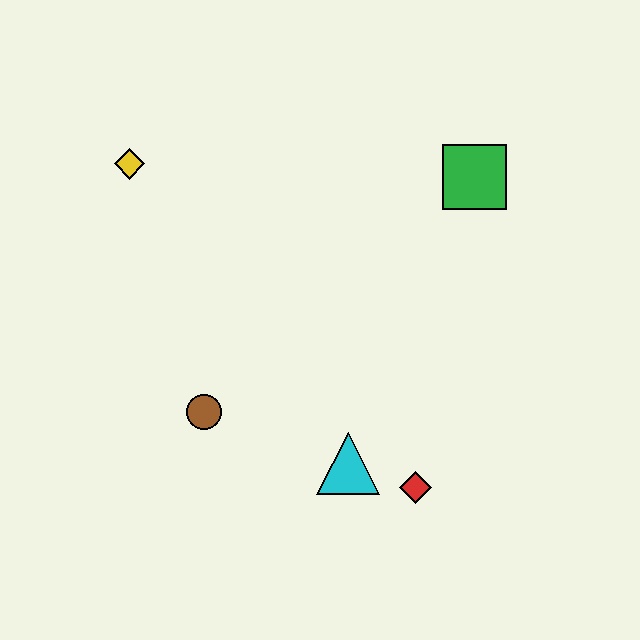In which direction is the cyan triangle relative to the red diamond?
The cyan triangle is to the left of the red diamond.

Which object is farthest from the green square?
The brown circle is farthest from the green square.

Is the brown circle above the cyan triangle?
Yes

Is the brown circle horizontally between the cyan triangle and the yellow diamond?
Yes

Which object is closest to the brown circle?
The cyan triangle is closest to the brown circle.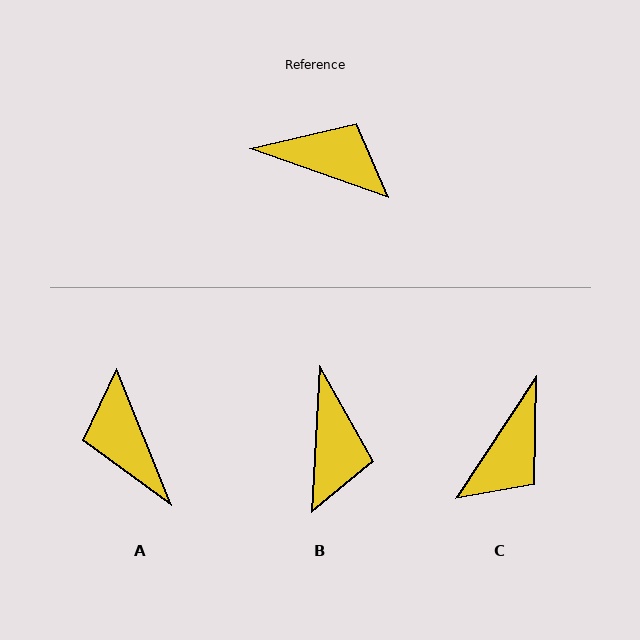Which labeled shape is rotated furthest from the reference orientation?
A, about 131 degrees away.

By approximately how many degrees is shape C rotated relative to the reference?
Approximately 104 degrees clockwise.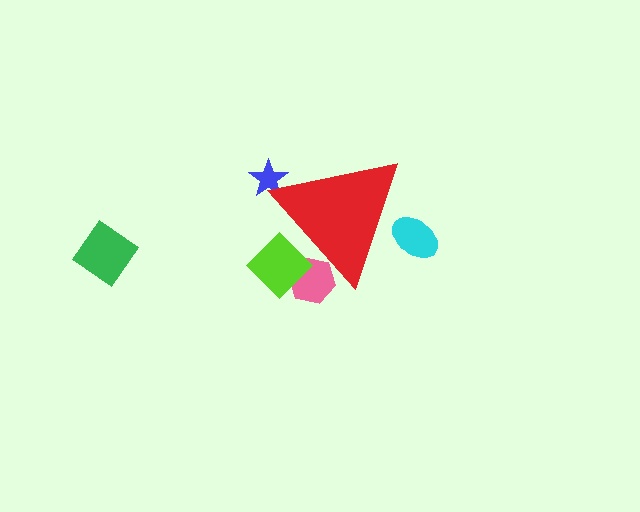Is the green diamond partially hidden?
No, the green diamond is fully visible.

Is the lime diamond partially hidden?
Yes, the lime diamond is partially hidden behind the red triangle.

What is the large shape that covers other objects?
A red triangle.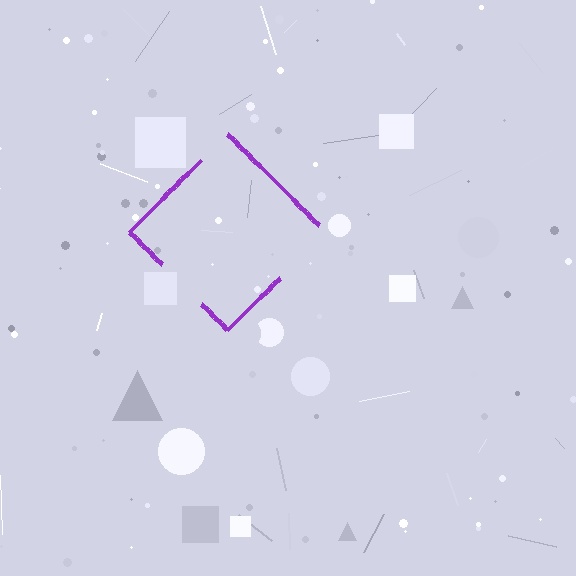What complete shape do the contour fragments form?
The contour fragments form a diamond.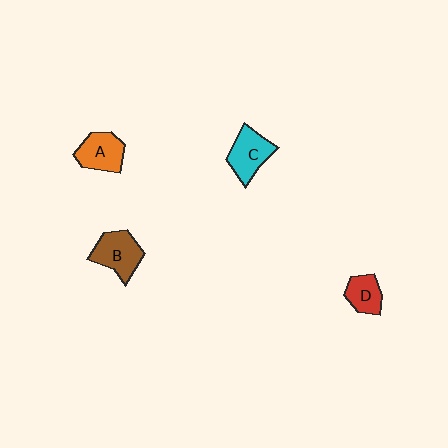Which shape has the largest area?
Shape B (brown).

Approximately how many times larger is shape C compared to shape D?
Approximately 1.4 times.